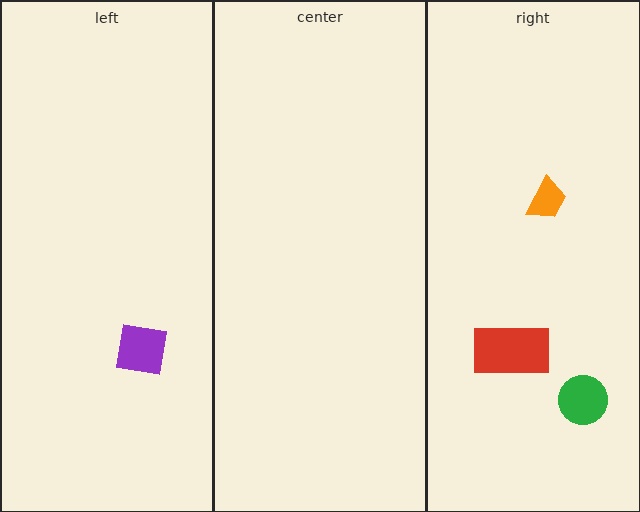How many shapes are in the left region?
1.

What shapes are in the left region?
The purple square.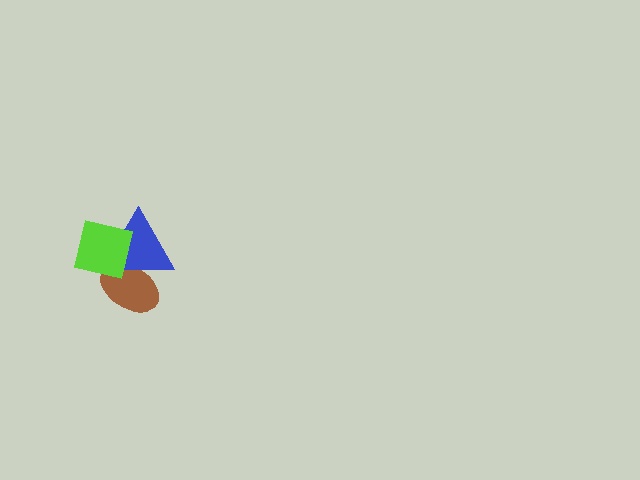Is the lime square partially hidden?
No, no other shape covers it.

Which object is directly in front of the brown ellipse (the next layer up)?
The blue triangle is directly in front of the brown ellipse.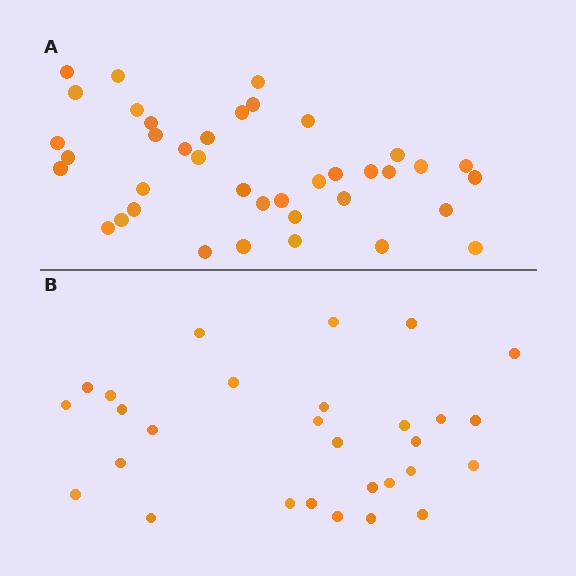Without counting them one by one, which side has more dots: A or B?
Region A (the top region) has more dots.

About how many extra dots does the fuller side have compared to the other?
Region A has roughly 10 or so more dots than region B.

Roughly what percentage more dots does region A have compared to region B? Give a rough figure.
About 35% more.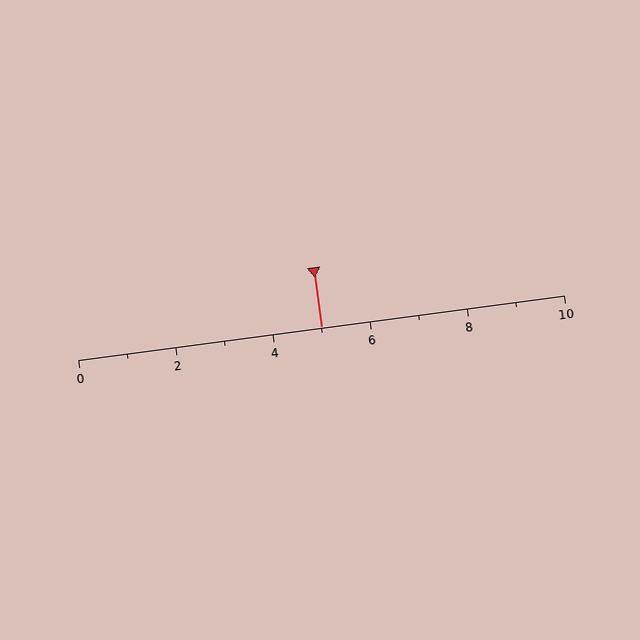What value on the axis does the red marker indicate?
The marker indicates approximately 5.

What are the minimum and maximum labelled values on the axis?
The axis runs from 0 to 10.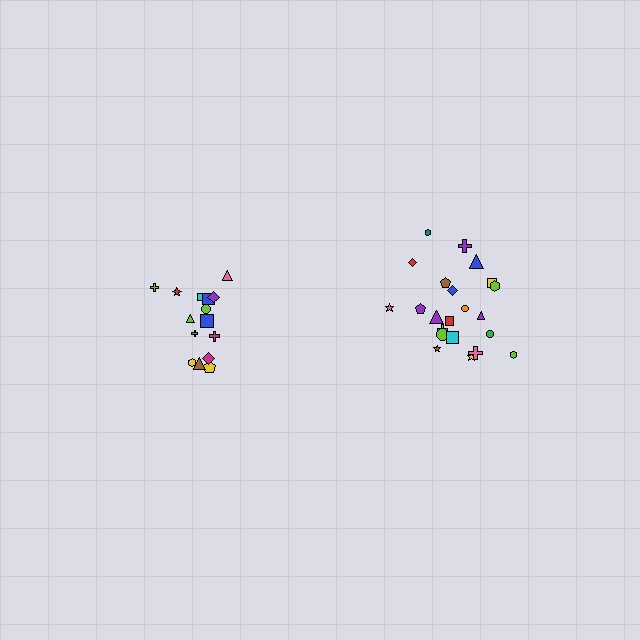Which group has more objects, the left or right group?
The right group.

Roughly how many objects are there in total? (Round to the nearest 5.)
Roughly 35 objects in total.